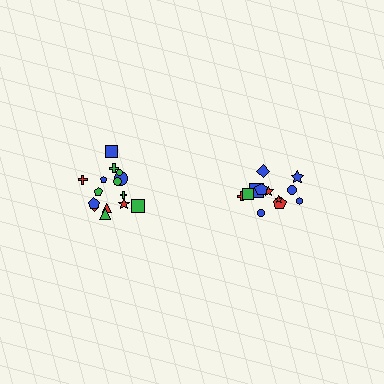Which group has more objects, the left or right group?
The left group.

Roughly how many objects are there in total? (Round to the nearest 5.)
Roughly 25 objects in total.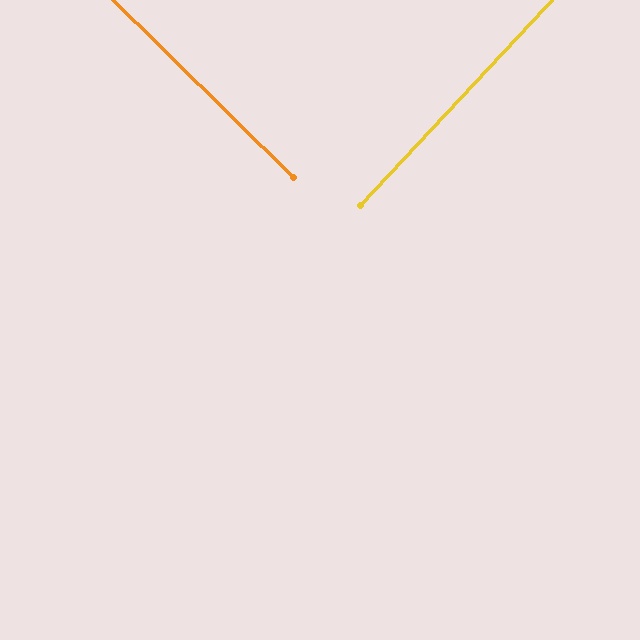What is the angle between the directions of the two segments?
Approximately 88 degrees.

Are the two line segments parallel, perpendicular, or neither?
Perpendicular — they meet at approximately 88°.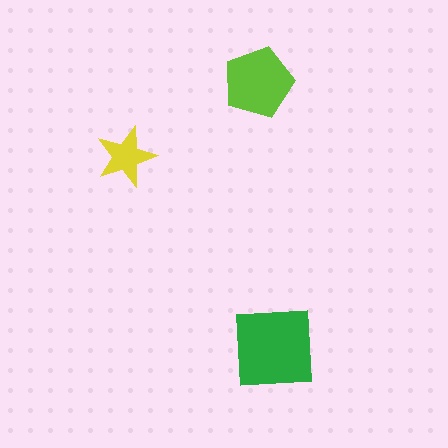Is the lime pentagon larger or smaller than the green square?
Smaller.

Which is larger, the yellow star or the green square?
The green square.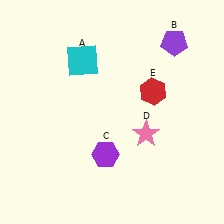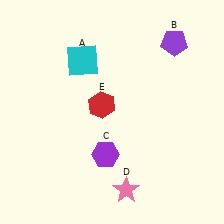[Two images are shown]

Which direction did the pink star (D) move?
The pink star (D) moved down.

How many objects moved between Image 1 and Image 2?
2 objects moved between the two images.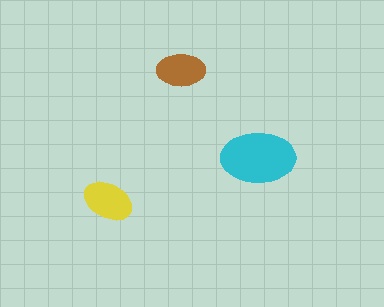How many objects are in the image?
There are 3 objects in the image.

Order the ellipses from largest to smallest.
the cyan one, the yellow one, the brown one.